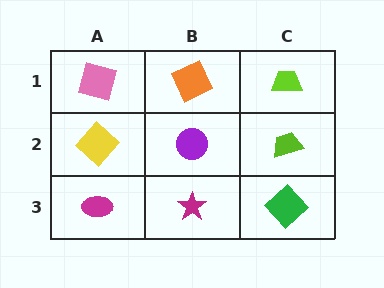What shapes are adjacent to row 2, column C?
A lime trapezoid (row 1, column C), a green diamond (row 3, column C), a purple circle (row 2, column B).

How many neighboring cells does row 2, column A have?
3.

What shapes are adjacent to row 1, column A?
A yellow diamond (row 2, column A), an orange square (row 1, column B).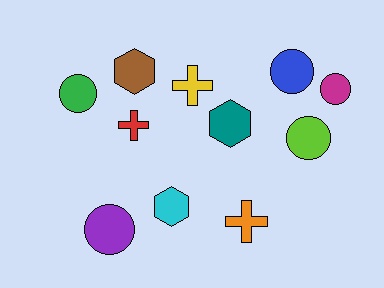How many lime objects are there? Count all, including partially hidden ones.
There is 1 lime object.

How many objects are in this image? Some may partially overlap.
There are 11 objects.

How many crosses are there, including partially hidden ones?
There are 3 crosses.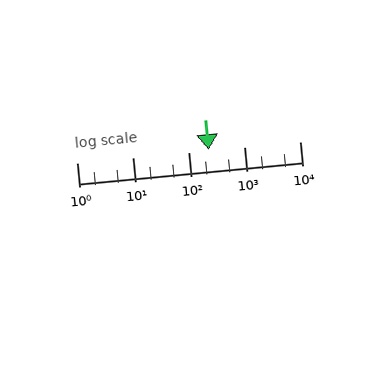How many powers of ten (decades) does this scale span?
The scale spans 4 decades, from 1 to 10000.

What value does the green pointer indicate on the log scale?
The pointer indicates approximately 230.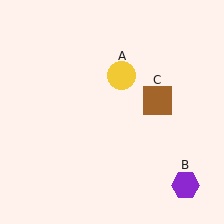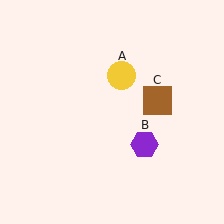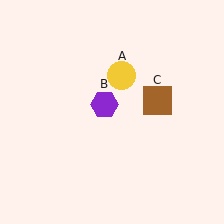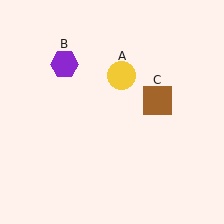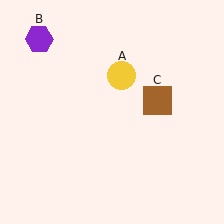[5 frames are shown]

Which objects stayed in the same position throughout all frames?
Yellow circle (object A) and brown square (object C) remained stationary.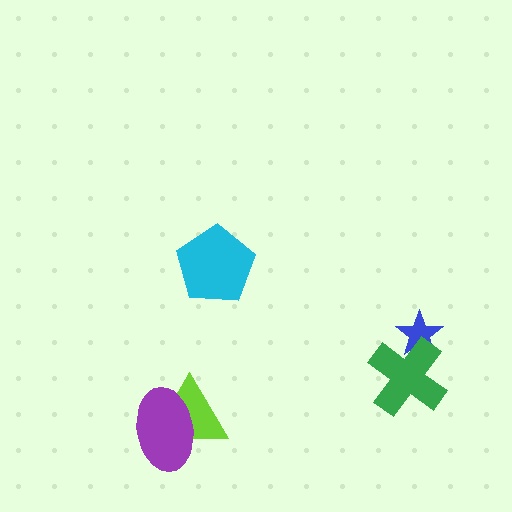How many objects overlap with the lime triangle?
1 object overlaps with the lime triangle.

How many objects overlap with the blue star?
1 object overlaps with the blue star.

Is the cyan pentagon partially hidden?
No, no other shape covers it.